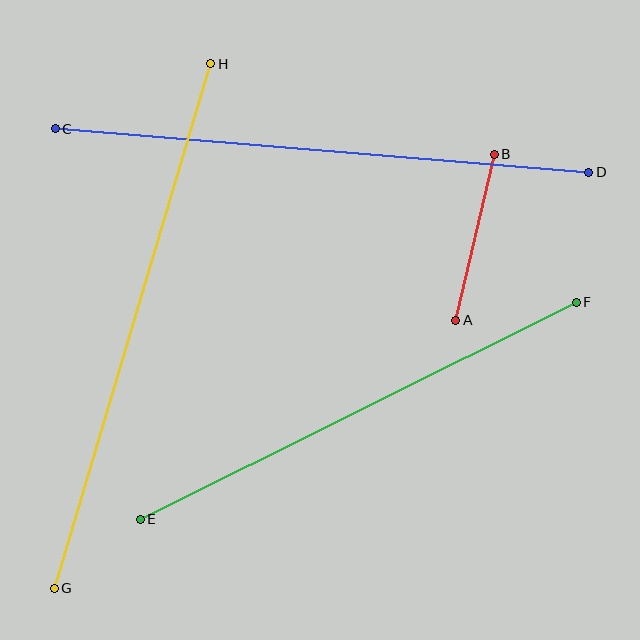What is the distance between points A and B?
The distance is approximately 170 pixels.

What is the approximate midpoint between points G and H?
The midpoint is at approximately (132, 326) pixels.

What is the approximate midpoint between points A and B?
The midpoint is at approximately (475, 237) pixels.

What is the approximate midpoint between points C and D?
The midpoint is at approximately (322, 151) pixels.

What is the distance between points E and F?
The distance is approximately 487 pixels.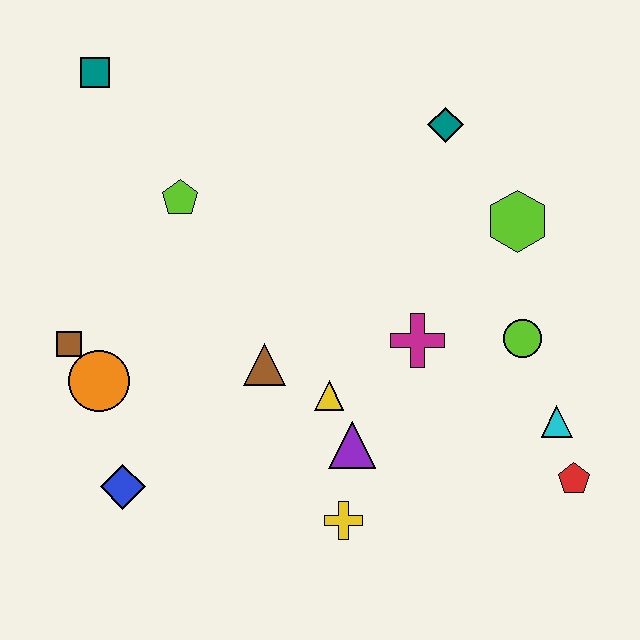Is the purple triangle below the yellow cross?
No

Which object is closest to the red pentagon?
The cyan triangle is closest to the red pentagon.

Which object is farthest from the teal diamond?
The blue diamond is farthest from the teal diamond.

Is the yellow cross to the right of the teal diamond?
No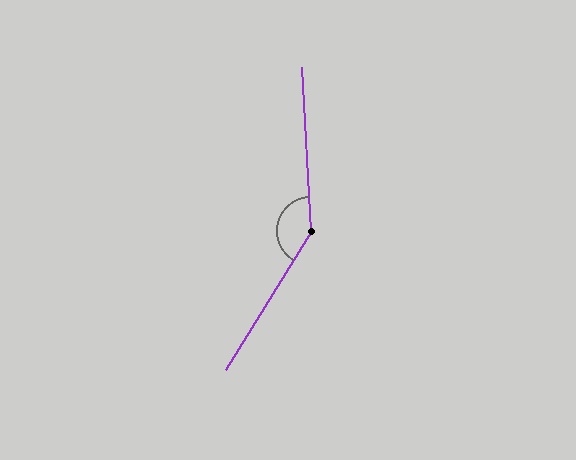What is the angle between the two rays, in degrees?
Approximately 145 degrees.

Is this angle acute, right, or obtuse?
It is obtuse.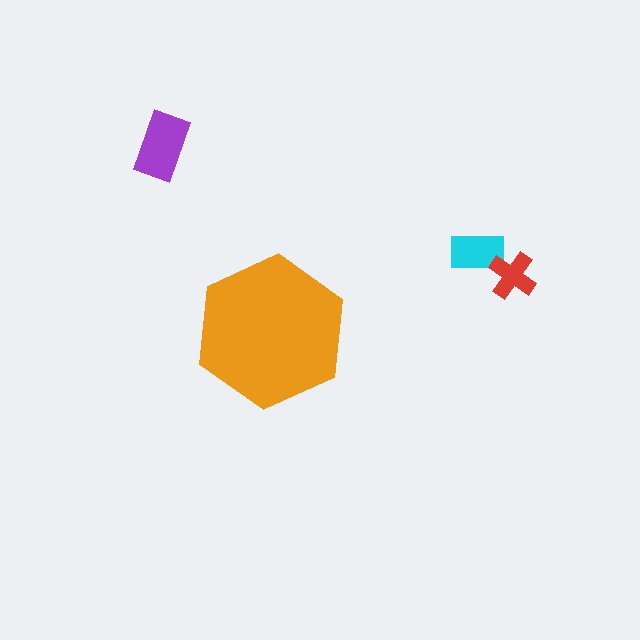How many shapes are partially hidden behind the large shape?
0 shapes are partially hidden.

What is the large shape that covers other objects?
An orange hexagon.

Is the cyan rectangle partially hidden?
No, the cyan rectangle is fully visible.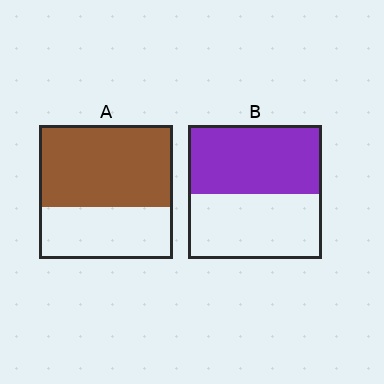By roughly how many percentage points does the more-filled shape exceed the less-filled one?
By roughly 10 percentage points (A over B).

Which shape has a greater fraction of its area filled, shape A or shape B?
Shape A.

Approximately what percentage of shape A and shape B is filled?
A is approximately 60% and B is approximately 50%.